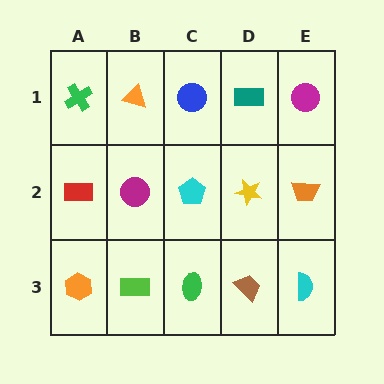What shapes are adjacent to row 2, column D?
A teal rectangle (row 1, column D), a brown trapezoid (row 3, column D), a cyan pentagon (row 2, column C), an orange trapezoid (row 2, column E).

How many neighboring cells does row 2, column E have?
3.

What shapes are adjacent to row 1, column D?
A yellow star (row 2, column D), a blue circle (row 1, column C), a magenta circle (row 1, column E).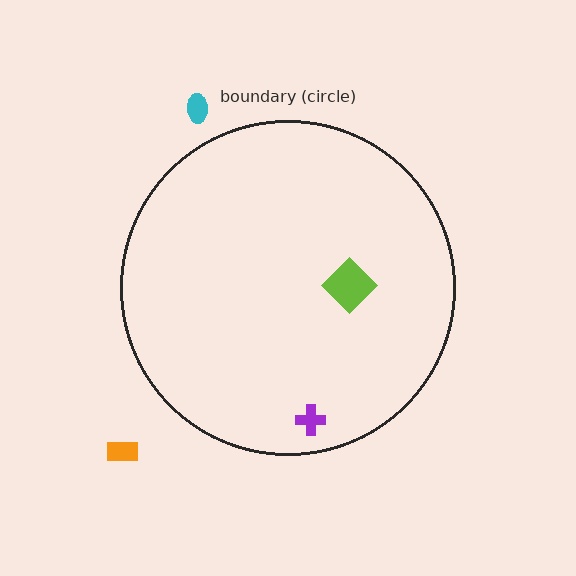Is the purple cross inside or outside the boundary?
Inside.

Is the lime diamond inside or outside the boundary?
Inside.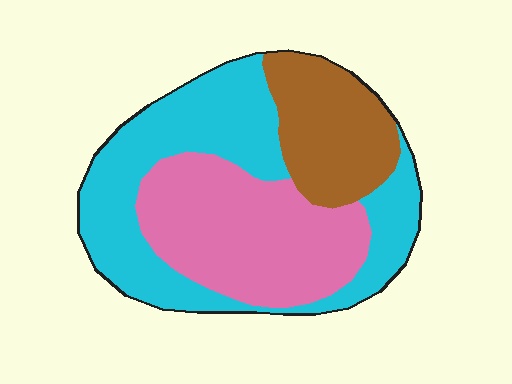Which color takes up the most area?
Cyan, at roughly 45%.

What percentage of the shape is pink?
Pink covers around 35% of the shape.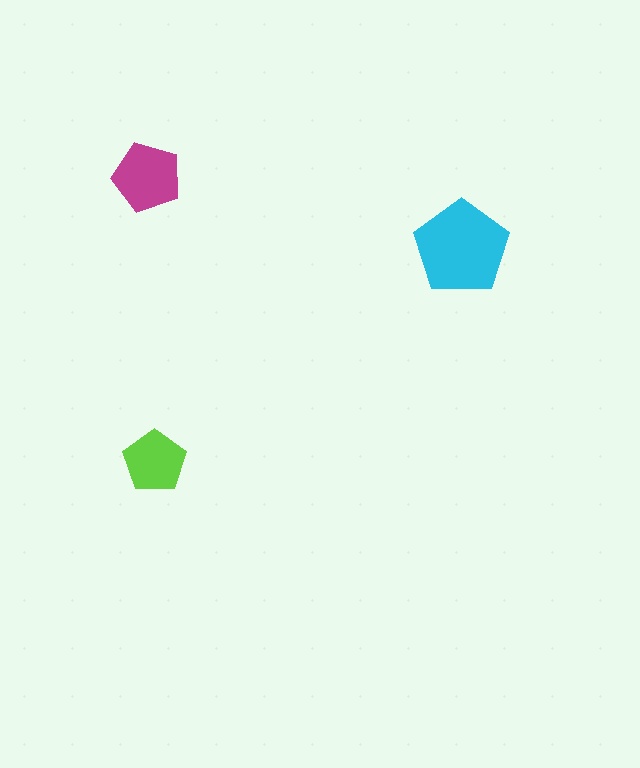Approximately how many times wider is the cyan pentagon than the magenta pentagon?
About 1.5 times wider.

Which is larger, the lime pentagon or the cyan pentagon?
The cyan one.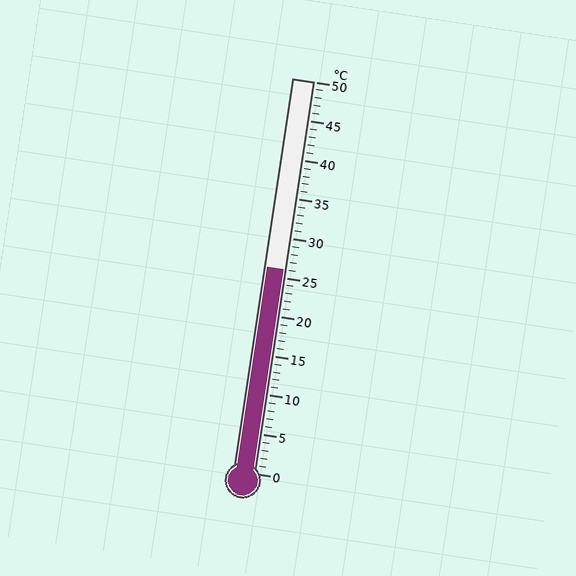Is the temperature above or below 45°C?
The temperature is below 45°C.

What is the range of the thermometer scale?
The thermometer scale ranges from 0°C to 50°C.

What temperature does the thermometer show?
The thermometer shows approximately 26°C.